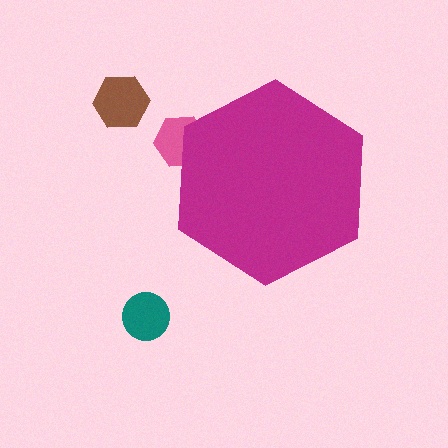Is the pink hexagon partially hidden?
Yes, the pink hexagon is partially hidden behind the magenta hexagon.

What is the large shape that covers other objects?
A magenta hexagon.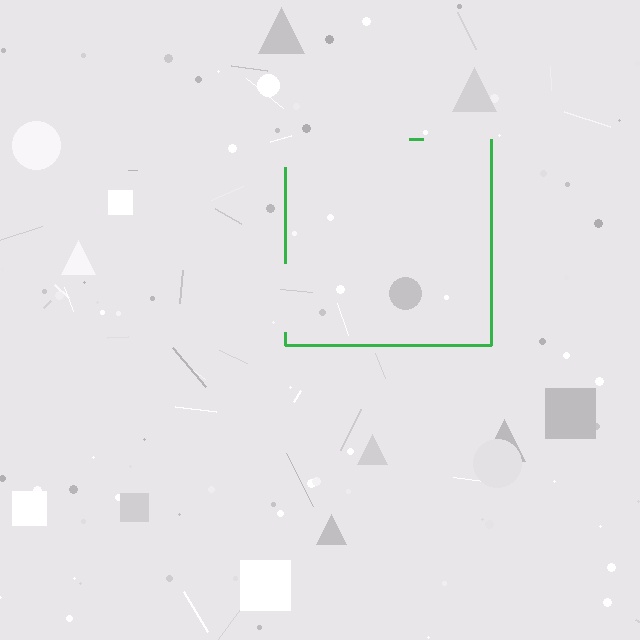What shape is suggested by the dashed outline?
The dashed outline suggests a square.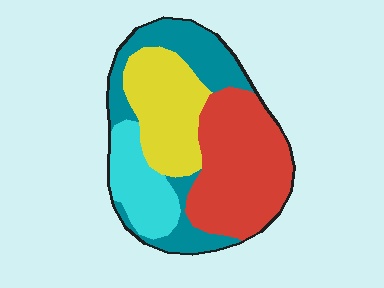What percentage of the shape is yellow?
Yellow takes up less than a quarter of the shape.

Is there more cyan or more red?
Red.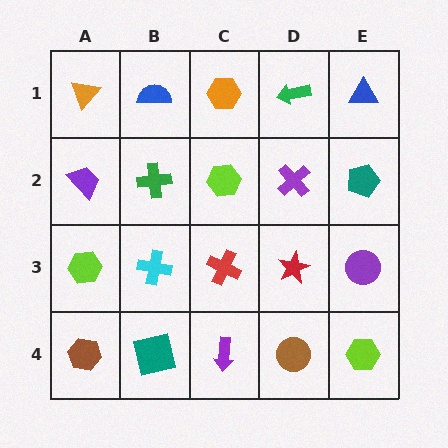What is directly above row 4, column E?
A purple circle.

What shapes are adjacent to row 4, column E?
A purple circle (row 3, column E), a brown circle (row 4, column D).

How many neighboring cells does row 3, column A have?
3.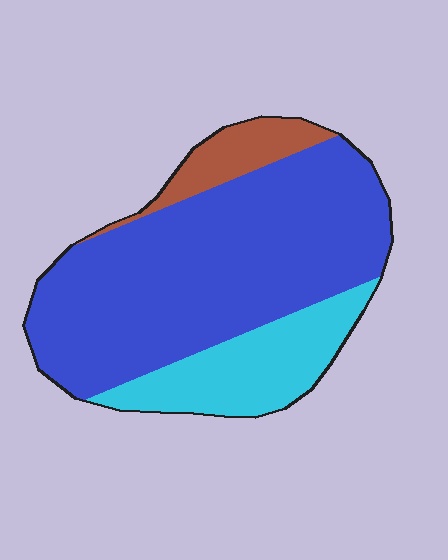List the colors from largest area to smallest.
From largest to smallest: blue, cyan, brown.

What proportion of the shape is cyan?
Cyan covers around 20% of the shape.